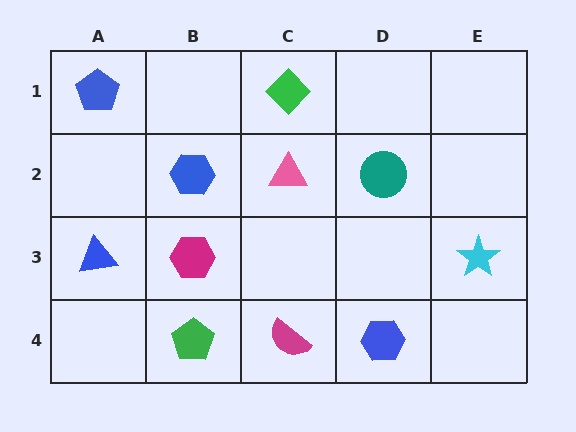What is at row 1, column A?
A blue pentagon.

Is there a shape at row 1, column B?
No, that cell is empty.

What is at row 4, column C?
A magenta semicircle.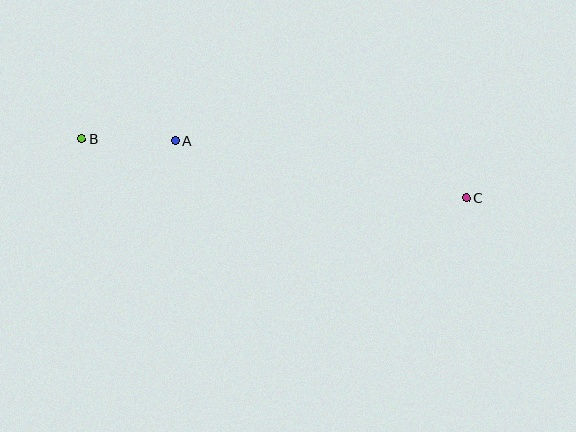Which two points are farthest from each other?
Points B and C are farthest from each other.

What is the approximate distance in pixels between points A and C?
The distance between A and C is approximately 297 pixels.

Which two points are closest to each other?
Points A and B are closest to each other.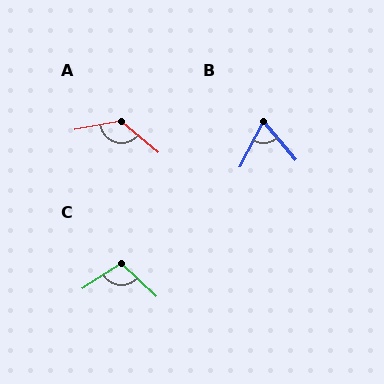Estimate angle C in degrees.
Approximately 104 degrees.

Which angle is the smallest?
B, at approximately 68 degrees.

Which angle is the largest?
A, at approximately 130 degrees.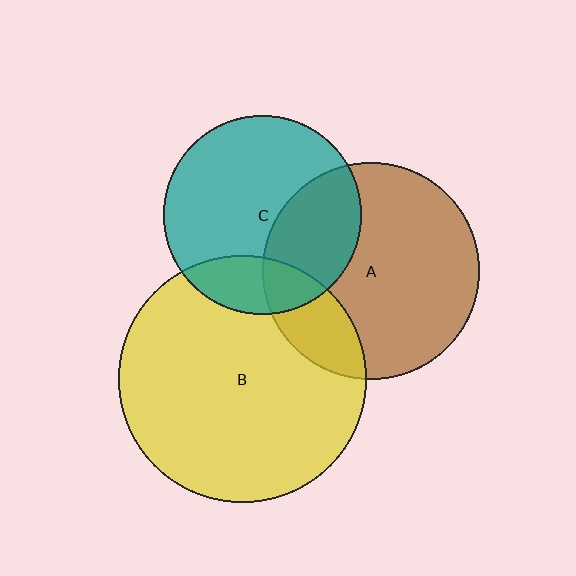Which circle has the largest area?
Circle B (yellow).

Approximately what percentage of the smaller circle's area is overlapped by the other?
Approximately 20%.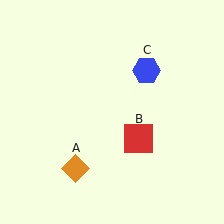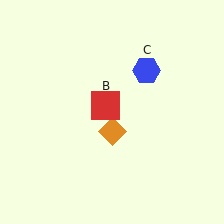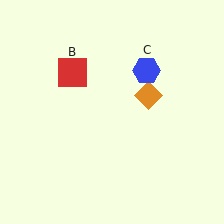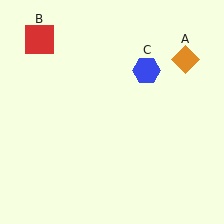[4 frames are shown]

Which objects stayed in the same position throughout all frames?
Blue hexagon (object C) remained stationary.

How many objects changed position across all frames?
2 objects changed position: orange diamond (object A), red square (object B).